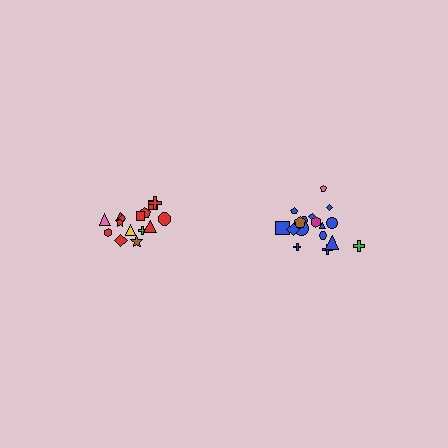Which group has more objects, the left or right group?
The right group.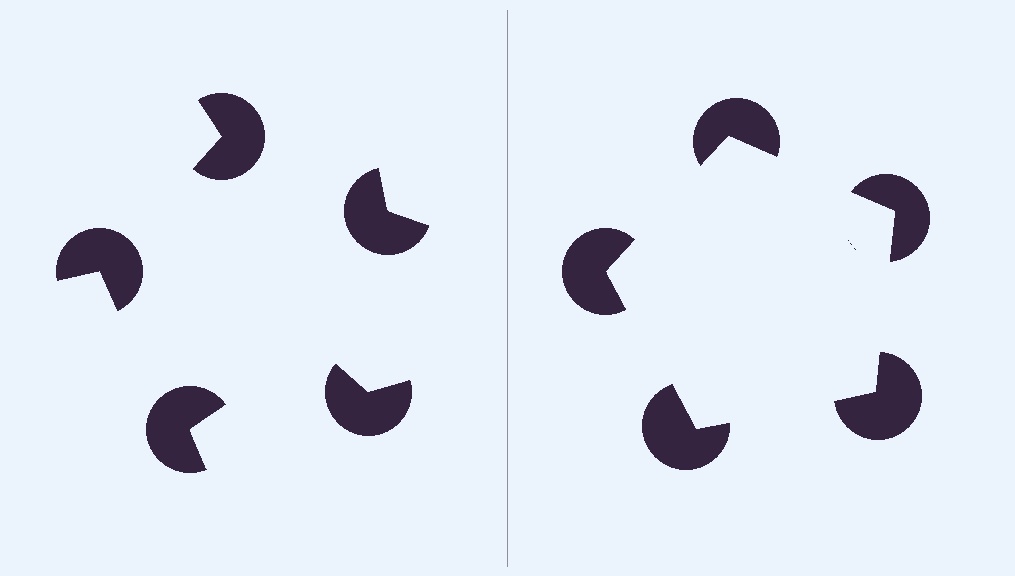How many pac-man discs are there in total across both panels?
10 — 5 on each side.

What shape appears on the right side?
An illusory pentagon.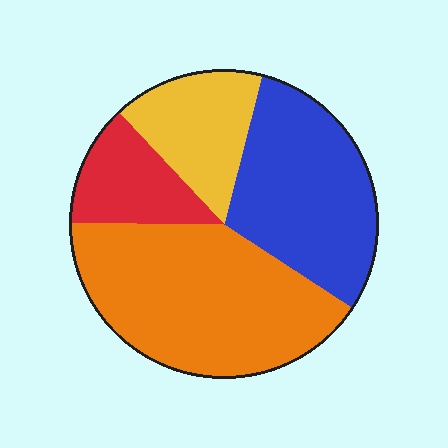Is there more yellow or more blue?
Blue.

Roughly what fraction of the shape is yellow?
Yellow takes up about one sixth (1/6) of the shape.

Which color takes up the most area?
Orange, at roughly 40%.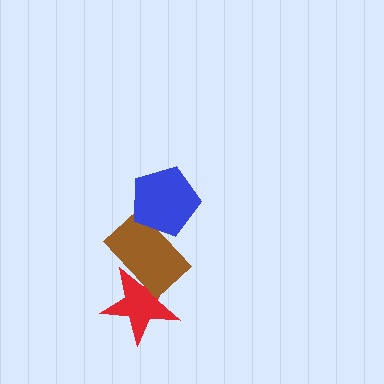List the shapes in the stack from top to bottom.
From top to bottom: the blue pentagon, the brown rectangle, the red star.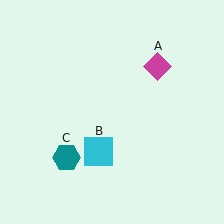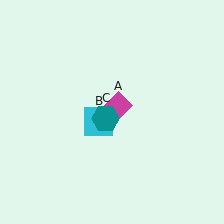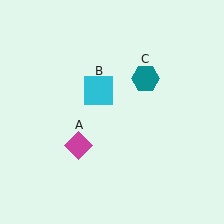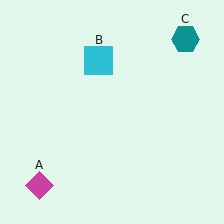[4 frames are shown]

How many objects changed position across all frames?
3 objects changed position: magenta diamond (object A), cyan square (object B), teal hexagon (object C).